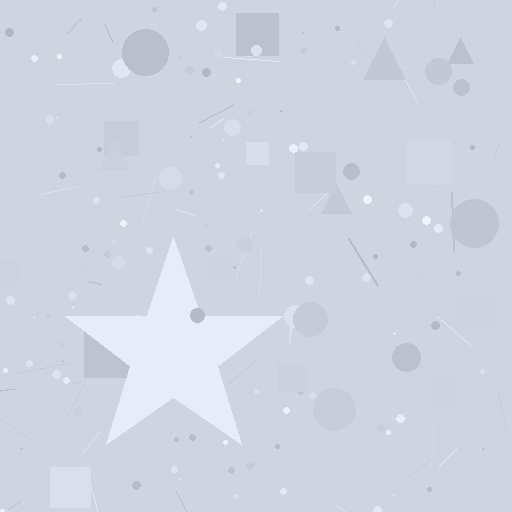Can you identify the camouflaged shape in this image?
The camouflaged shape is a star.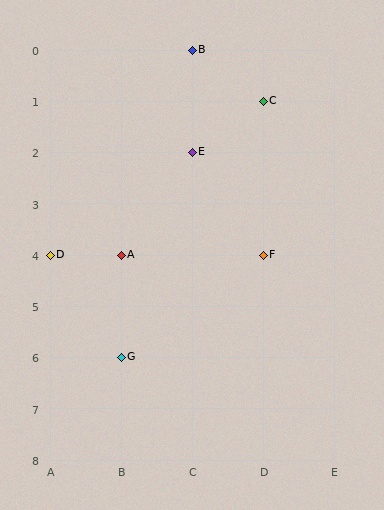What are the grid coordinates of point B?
Point B is at grid coordinates (C, 0).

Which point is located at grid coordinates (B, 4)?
Point A is at (B, 4).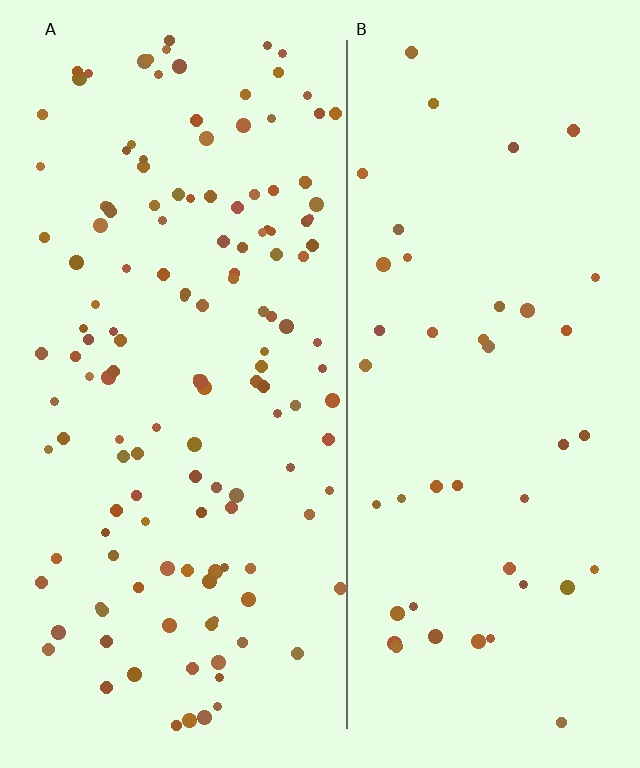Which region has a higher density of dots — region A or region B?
A (the left).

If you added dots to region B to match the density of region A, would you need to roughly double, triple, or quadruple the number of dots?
Approximately triple.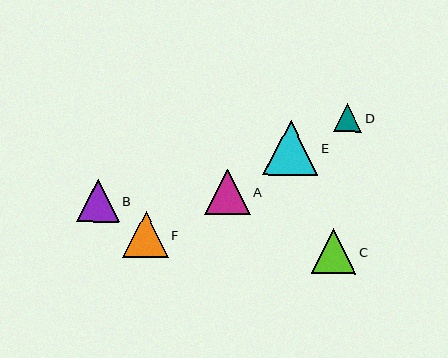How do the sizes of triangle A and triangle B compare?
Triangle A and triangle B are approximately the same size.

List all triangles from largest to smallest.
From largest to smallest: E, A, F, C, B, D.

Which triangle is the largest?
Triangle E is the largest with a size of approximately 56 pixels.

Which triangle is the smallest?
Triangle D is the smallest with a size of approximately 28 pixels.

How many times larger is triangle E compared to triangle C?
Triangle E is approximately 1.2 times the size of triangle C.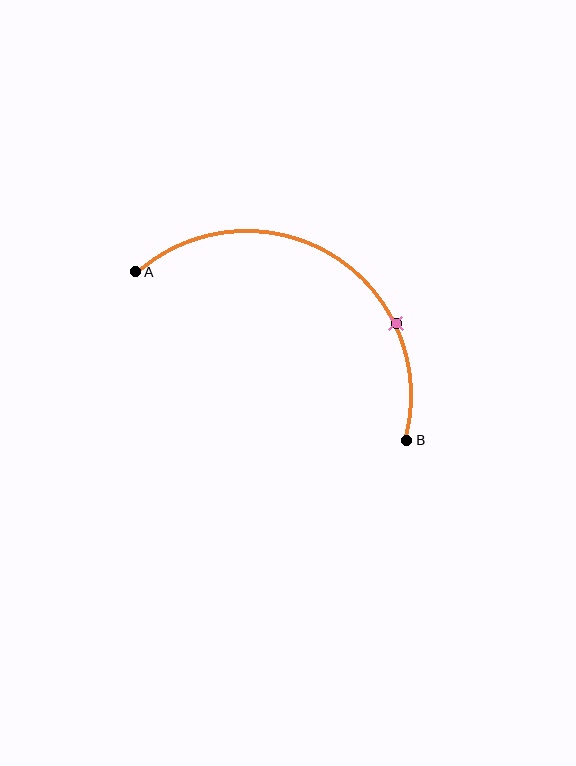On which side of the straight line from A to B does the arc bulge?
The arc bulges above the straight line connecting A and B.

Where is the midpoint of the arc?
The arc midpoint is the point on the curve farthest from the straight line joining A and B. It sits above that line.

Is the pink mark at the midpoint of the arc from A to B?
No. The pink mark lies on the arc but is closer to endpoint B. The arc midpoint would be at the point on the curve equidistant along the arc from both A and B.